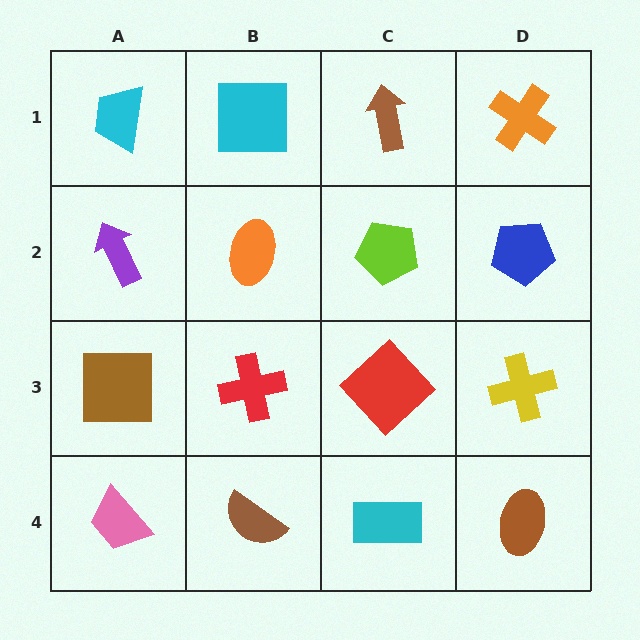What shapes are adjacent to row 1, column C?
A lime pentagon (row 2, column C), a cyan square (row 1, column B), an orange cross (row 1, column D).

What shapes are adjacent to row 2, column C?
A brown arrow (row 1, column C), a red diamond (row 3, column C), an orange ellipse (row 2, column B), a blue pentagon (row 2, column D).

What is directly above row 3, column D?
A blue pentagon.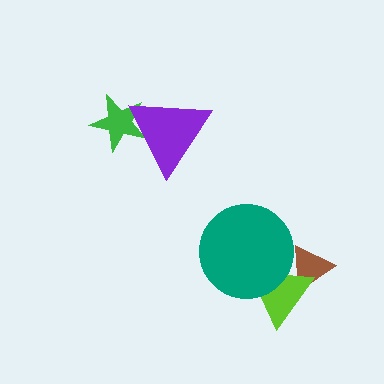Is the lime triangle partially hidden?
Yes, it is partially covered by another shape.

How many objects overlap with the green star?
1 object overlaps with the green star.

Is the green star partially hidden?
Yes, it is partially covered by another shape.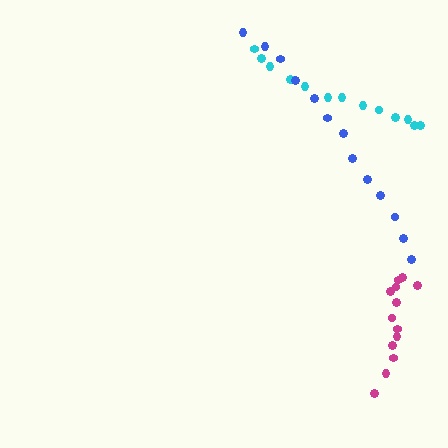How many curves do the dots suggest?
There are 3 distinct paths.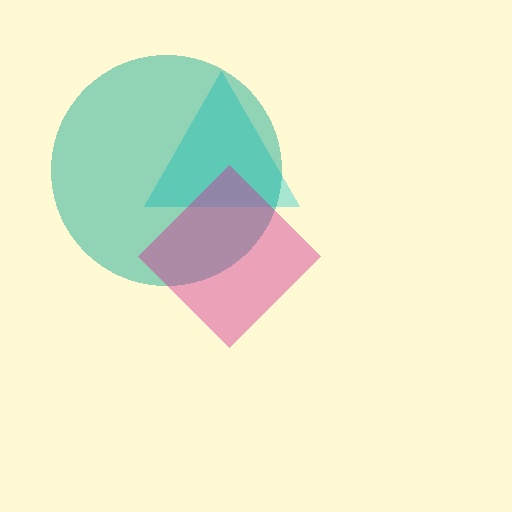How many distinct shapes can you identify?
There are 3 distinct shapes: a cyan triangle, a teal circle, a magenta diamond.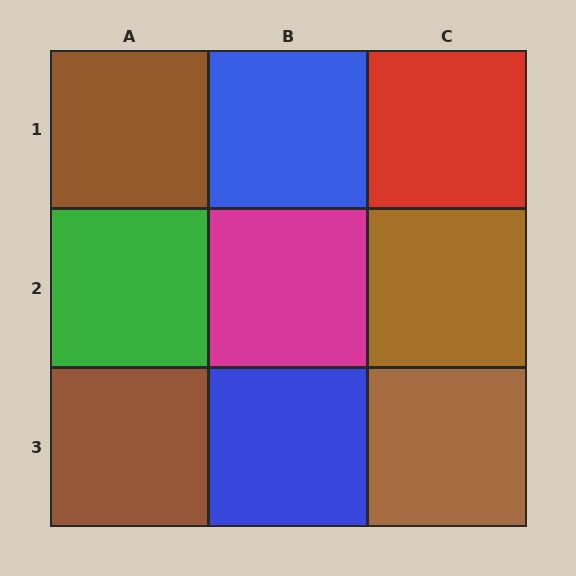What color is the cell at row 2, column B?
Magenta.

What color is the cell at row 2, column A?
Green.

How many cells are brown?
4 cells are brown.